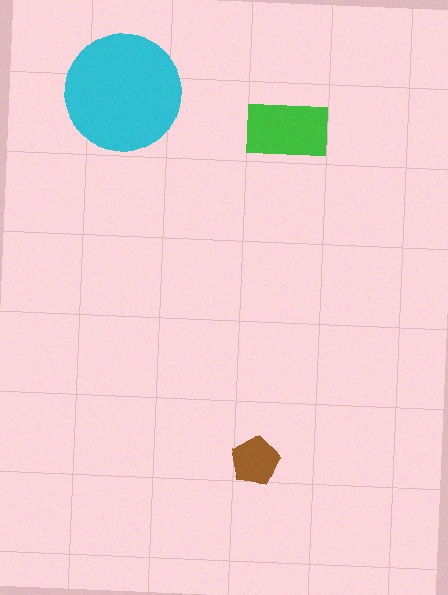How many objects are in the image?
There are 3 objects in the image.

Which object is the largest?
The cyan circle.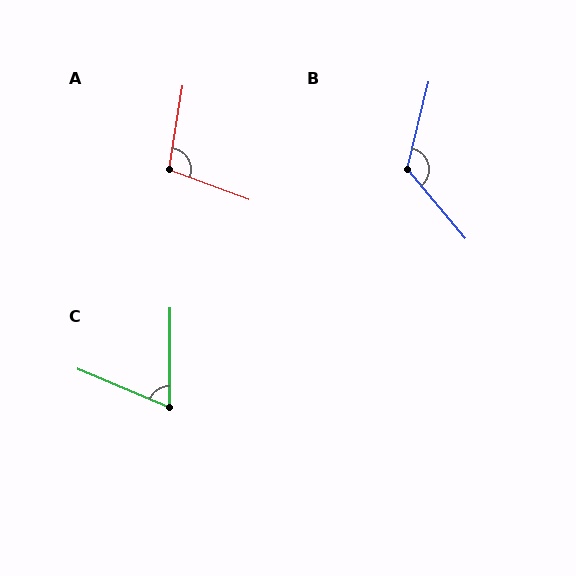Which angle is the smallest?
C, at approximately 67 degrees.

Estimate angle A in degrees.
Approximately 101 degrees.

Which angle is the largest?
B, at approximately 126 degrees.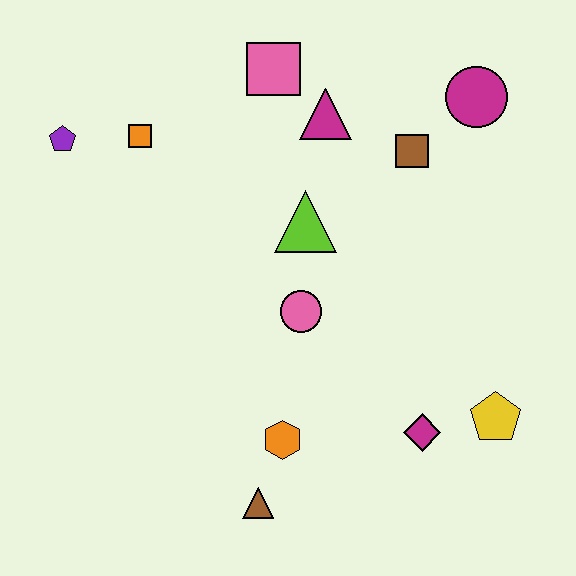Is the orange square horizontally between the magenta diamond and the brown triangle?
No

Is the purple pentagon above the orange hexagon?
Yes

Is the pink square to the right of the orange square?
Yes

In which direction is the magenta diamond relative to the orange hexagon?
The magenta diamond is to the right of the orange hexagon.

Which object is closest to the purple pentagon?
The orange square is closest to the purple pentagon.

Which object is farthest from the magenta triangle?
The brown triangle is farthest from the magenta triangle.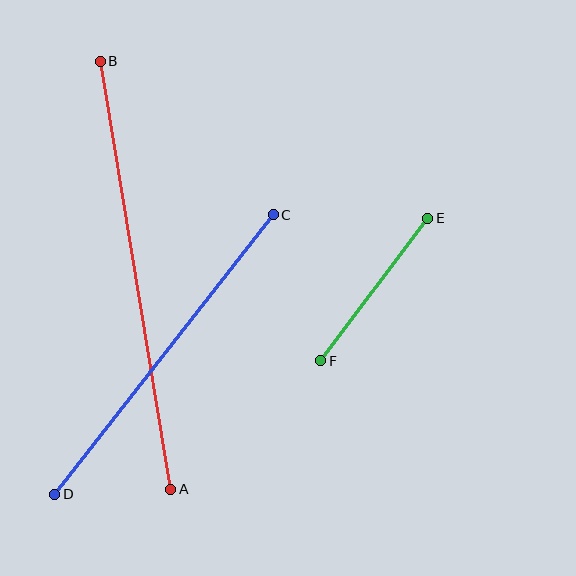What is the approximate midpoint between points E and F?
The midpoint is at approximately (374, 289) pixels.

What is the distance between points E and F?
The distance is approximately 178 pixels.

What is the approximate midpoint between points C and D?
The midpoint is at approximately (164, 355) pixels.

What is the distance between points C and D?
The distance is approximately 355 pixels.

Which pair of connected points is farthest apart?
Points A and B are farthest apart.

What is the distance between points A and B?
The distance is approximately 434 pixels.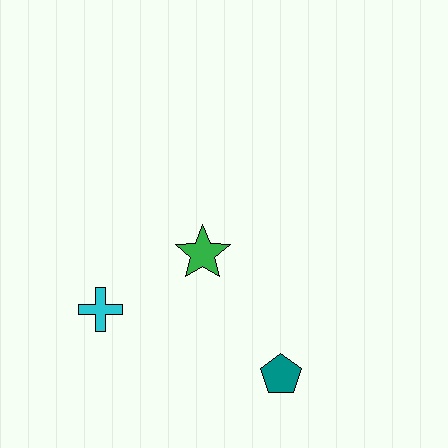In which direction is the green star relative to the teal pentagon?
The green star is above the teal pentagon.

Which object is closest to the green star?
The cyan cross is closest to the green star.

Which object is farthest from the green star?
The teal pentagon is farthest from the green star.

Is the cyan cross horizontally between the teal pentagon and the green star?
No